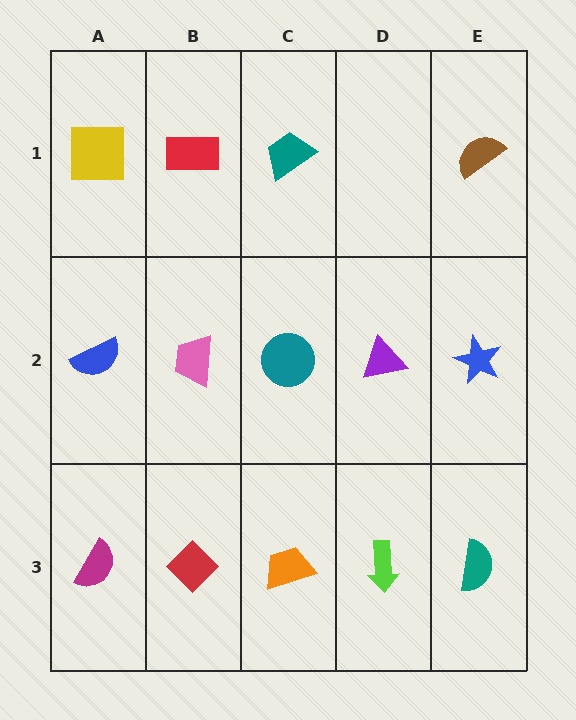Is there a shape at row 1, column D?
No, that cell is empty.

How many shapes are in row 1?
4 shapes.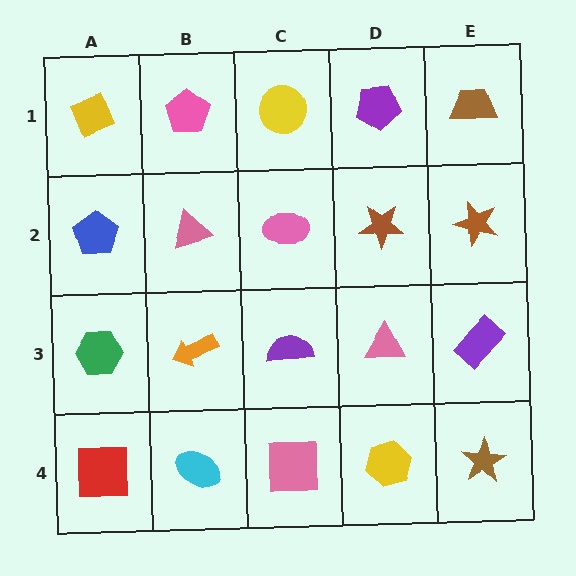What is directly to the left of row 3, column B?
A green hexagon.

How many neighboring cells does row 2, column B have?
4.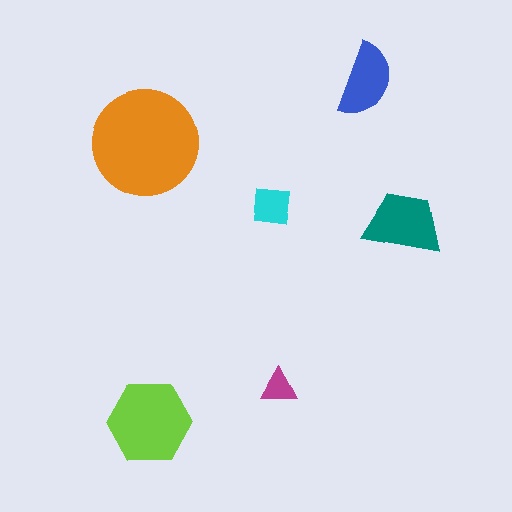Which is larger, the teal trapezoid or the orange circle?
The orange circle.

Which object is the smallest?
The magenta triangle.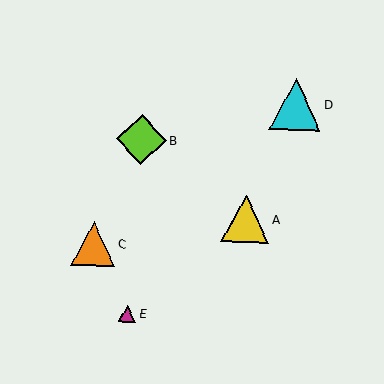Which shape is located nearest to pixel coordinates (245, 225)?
The yellow triangle (labeled A) at (245, 219) is nearest to that location.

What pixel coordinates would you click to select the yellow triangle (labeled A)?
Click at (245, 219) to select the yellow triangle A.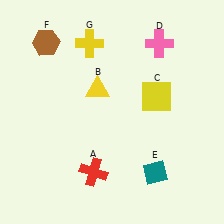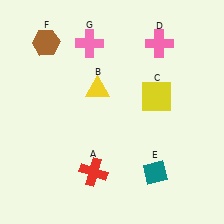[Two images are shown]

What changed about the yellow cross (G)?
In Image 1, G is yellow. In Image 2, it changed to pink.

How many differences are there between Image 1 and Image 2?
There is 1 difference between the two images.